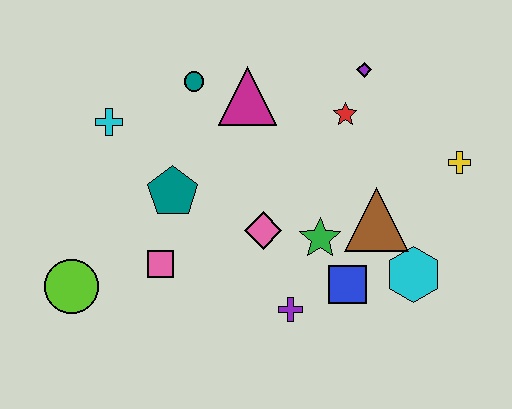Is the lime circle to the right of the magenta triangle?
No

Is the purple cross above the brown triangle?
No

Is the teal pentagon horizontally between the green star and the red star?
No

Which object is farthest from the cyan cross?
The yellow cross is farthest from the cyan cross.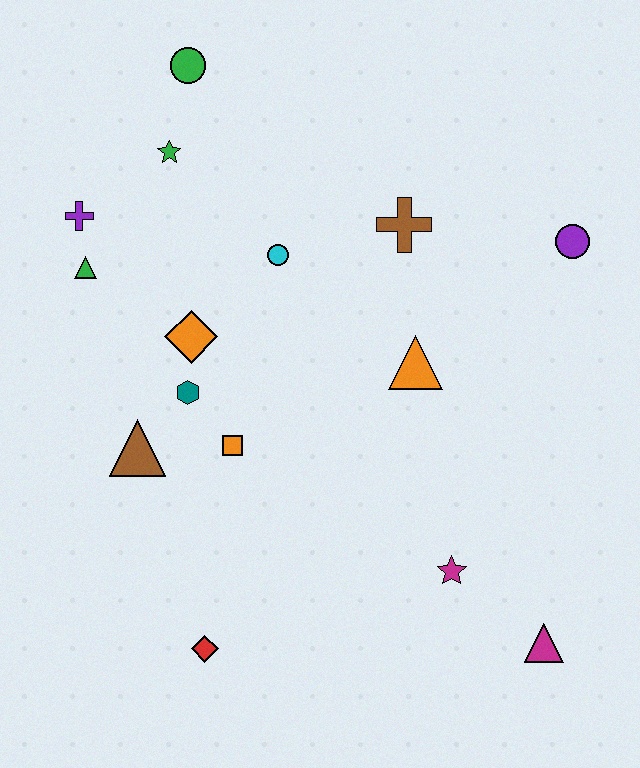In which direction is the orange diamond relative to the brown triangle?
The orange diamond is above the brown triangle.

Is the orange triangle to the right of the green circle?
Yes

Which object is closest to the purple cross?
The green triangle is closest to the purple cross.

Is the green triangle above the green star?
No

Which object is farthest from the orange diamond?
The magenta triangle is farthest from the orange diamond.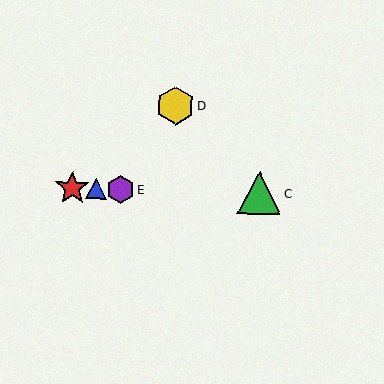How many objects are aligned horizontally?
4 objects (A, B, C, E) are aligned horizontally.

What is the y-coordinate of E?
Object E is at y≈189.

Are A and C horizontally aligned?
Yes, both are at y≈188.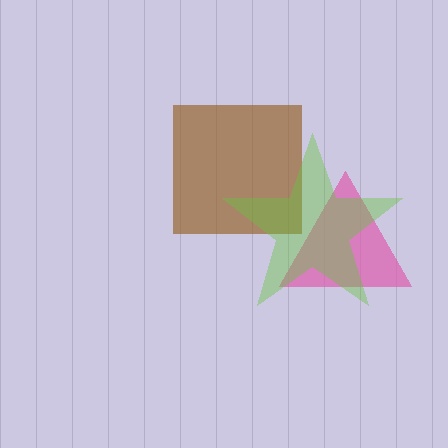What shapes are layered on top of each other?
The layered shapes are: a pink triangle, a brown square, a lime star.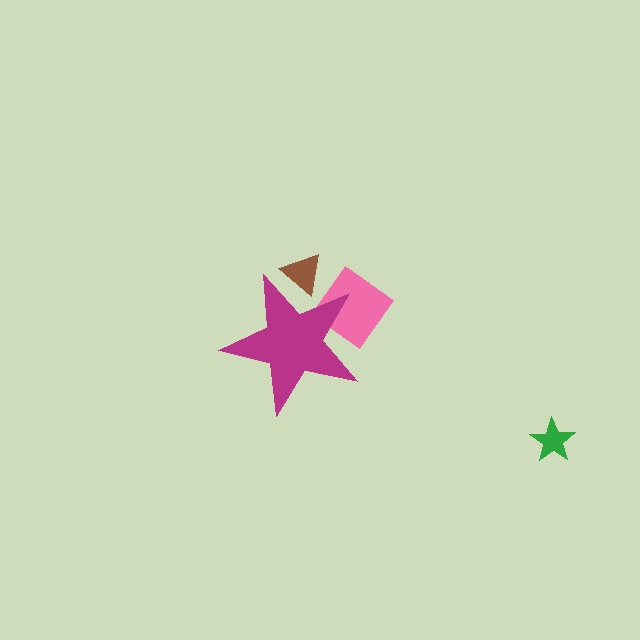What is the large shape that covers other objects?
A magenta star.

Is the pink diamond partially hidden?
Yes, the pink diamond is partially hidden behind the magenta star.